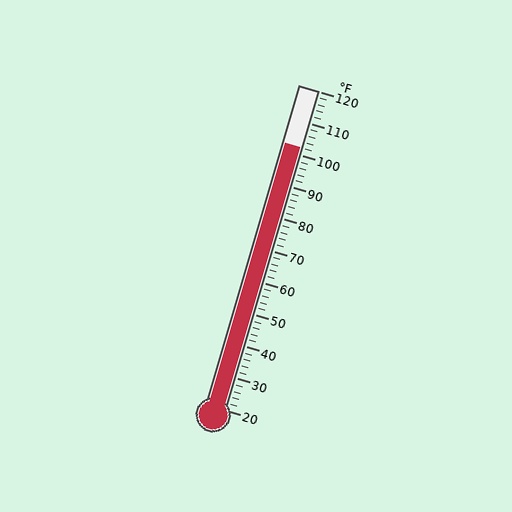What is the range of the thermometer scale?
The thermometer scale ranges from 20°F to 120°F.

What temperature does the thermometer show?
The thermometer shows approximately 102°F.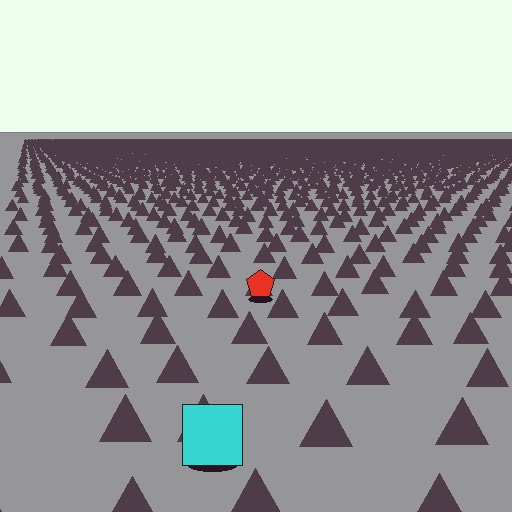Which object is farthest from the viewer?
The red pentagon is farthest from the viewer. It appears smaller and the ground texture around it is denser.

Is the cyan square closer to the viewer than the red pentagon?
Yes. The cyan square is closer — you can tell from the texture gradient: the ground texture is coarser near it.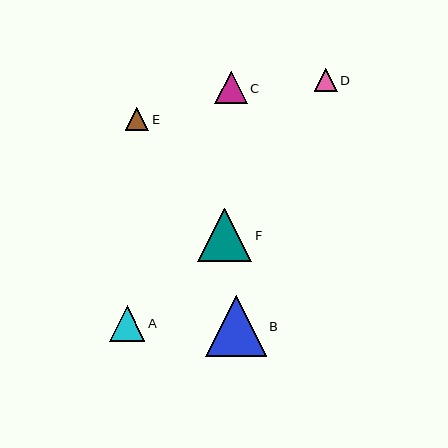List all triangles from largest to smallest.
From largest to smallest: B, F, A, C, E, D.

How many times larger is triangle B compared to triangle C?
Triangle B is approximately 1.9 times the size of triangle C.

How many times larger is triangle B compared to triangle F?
Triangle B is approximately 1.1 times the size of triangle F.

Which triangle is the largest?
Triangle B is the largest with a size of approximately 61 pixels.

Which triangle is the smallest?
Triangle D is the smallest with a size of approximately 23 pixels.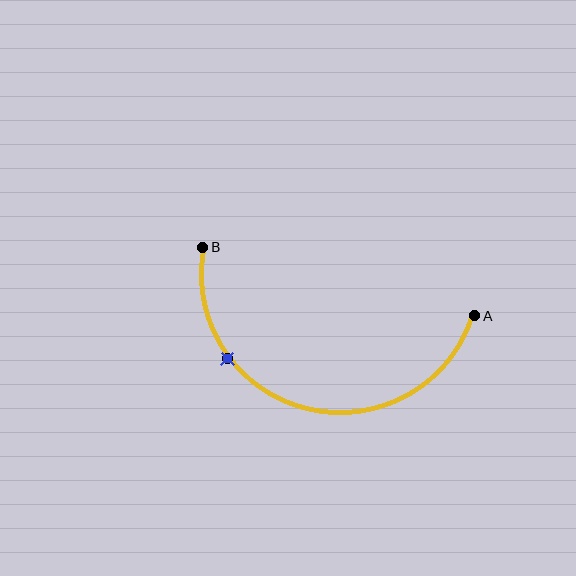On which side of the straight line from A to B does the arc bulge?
The arc bulges below the straight line connecting A and B.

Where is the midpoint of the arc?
The arc midpoint is the point on the curve farthest from the straight line joining A and B. It sits below that line.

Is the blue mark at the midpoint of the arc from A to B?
No. The blue mark lies on the arc but is closer to endpoint B. The arc midpoint would be at the point on the curve equidistant along the arc from both A and B.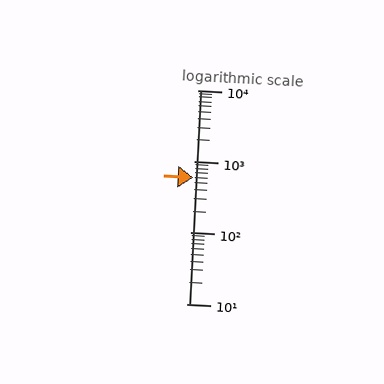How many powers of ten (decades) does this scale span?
The scale spans 3 decades, from 10 to 10000.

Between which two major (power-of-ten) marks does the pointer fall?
The pointer is between 100 and 1000.